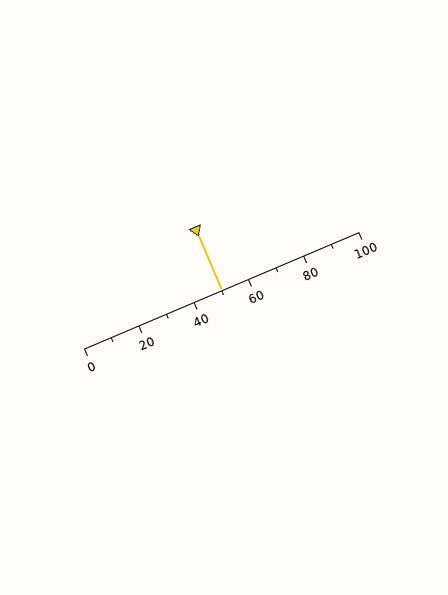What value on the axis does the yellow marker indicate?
The marker indicates approximately 50.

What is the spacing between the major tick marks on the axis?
The major ticks are spaced 20 apart.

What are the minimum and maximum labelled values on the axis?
The axis runs from 0 to 100.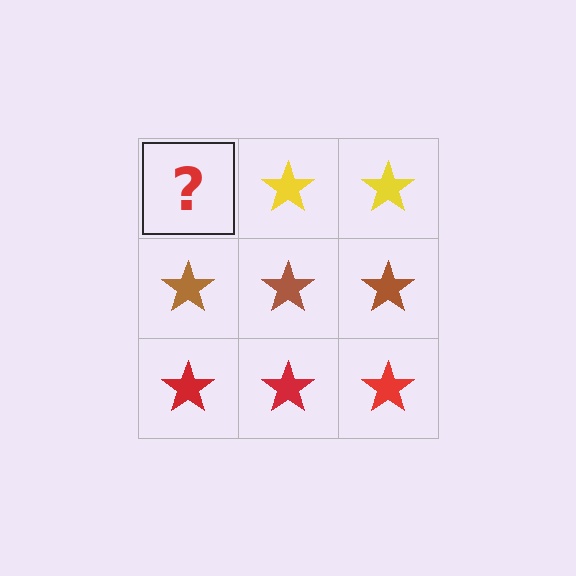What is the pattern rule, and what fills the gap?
The rule is that each row has a consistent color. The gap should be filled with a yellow star.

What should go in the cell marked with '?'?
The missing cell should contain a yellow star.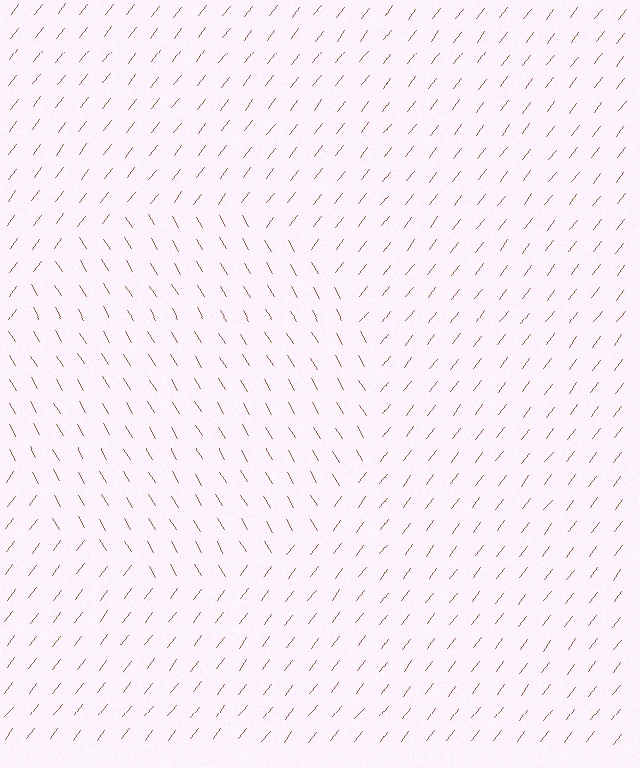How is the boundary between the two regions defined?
The boundary is defined purely by a change in line orientation (approximately 68 degrees difference). All lines are the same color and thickness.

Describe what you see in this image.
The image is filled with small brown line segments. A circle region in the image has lines oriented differently from the surrounding lines, creating a visible texture boundary.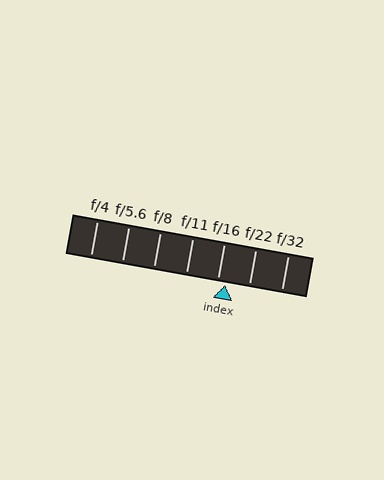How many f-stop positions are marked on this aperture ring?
There are 7 f-stop positions marked.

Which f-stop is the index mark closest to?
The index mark is closest to f/16.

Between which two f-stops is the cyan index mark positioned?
The index mark is between f/16 and f/22.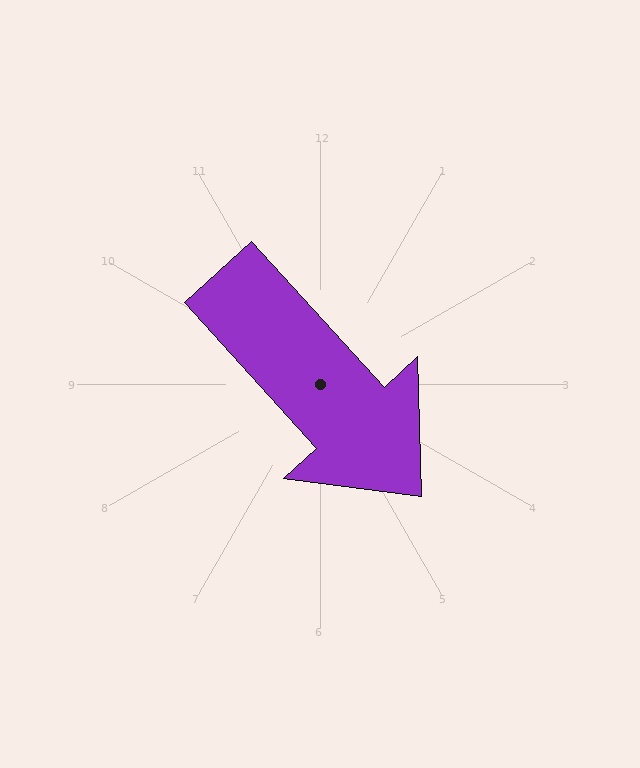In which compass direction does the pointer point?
Southeast.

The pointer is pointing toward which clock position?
Roughly 5 o'clock.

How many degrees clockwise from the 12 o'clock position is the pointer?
Approximately 138 degrees.